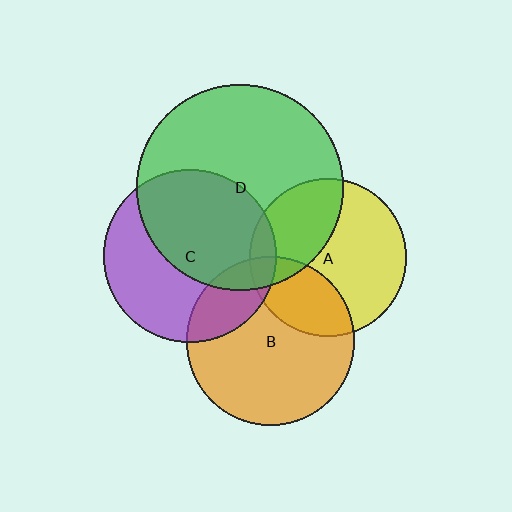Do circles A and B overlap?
Yes.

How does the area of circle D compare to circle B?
Approximately 1.5 times.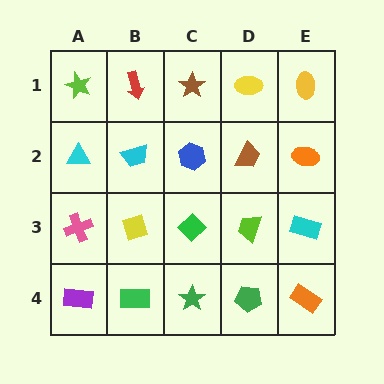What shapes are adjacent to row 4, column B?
A yellow diamond (row 3, column B), a purple rectangle (row 4, column A), a green star (row 4, column C).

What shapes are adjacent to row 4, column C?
A green diamond (row 3, column C), a green rectangle (row 4, column B), a green pentagon (row 4, column D).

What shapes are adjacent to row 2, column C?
A brown star (row 1, column C), a green diamond (row 3, column C), a cyan trapezoid (row 2, column B), a brown trapezoid (row 2, column D).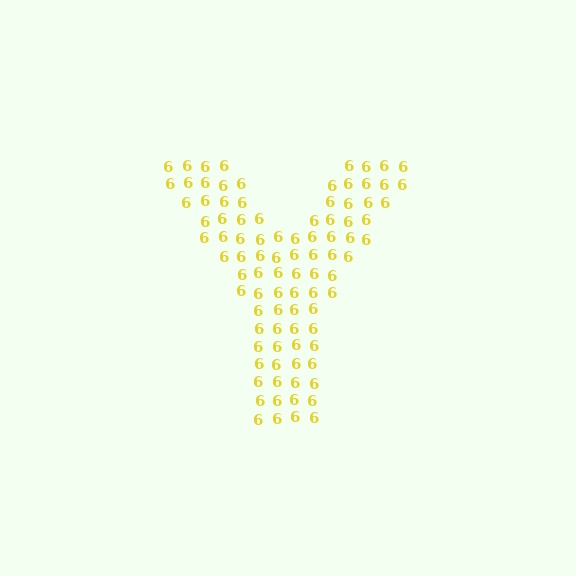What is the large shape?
The large shape is the letter Y.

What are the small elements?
The small elements are digit 6's.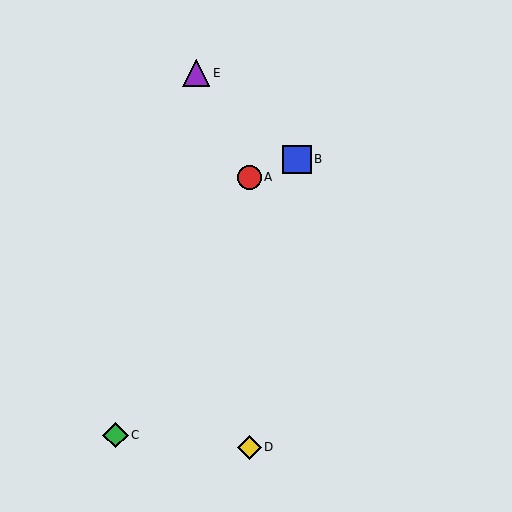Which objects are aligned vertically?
Objects A, D are aligned vertically.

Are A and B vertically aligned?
No, A is at x≈249 and B is at x≈297.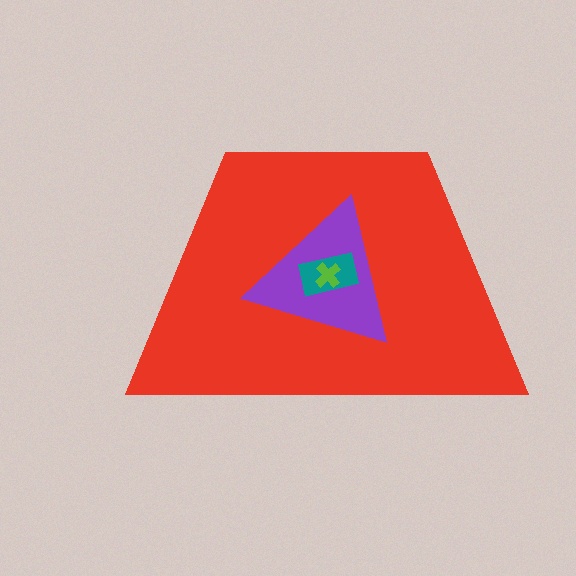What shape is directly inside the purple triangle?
The teal rectangle.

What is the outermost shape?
The red trapezoid.